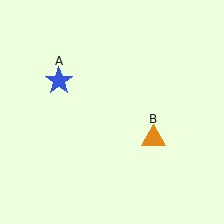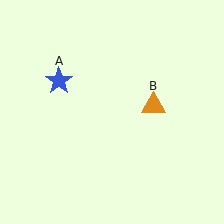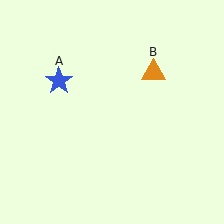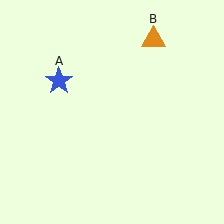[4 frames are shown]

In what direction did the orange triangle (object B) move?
The orange triangle (object B) moved up.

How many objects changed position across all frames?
1 object changed position: orange triangle (object B).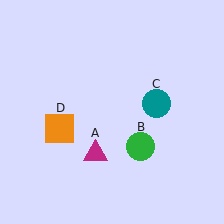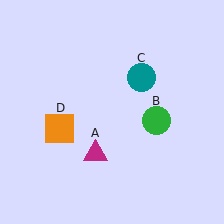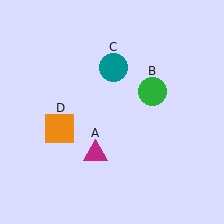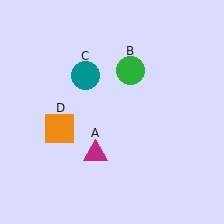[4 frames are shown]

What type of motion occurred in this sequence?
The green circle (object B), teal circle (object C) rotated counterclockwise around the center of the scene.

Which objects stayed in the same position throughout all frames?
Magenta triangle (object A) and orange square (object D) remained stationary.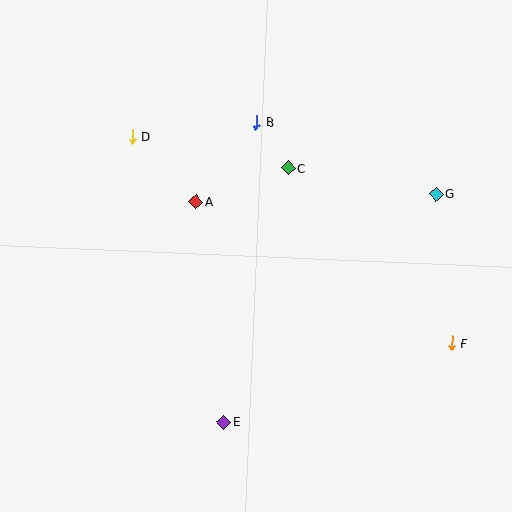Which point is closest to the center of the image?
Point A at (196, 202) is closest to the center.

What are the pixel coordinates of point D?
Point D is at (132, 137).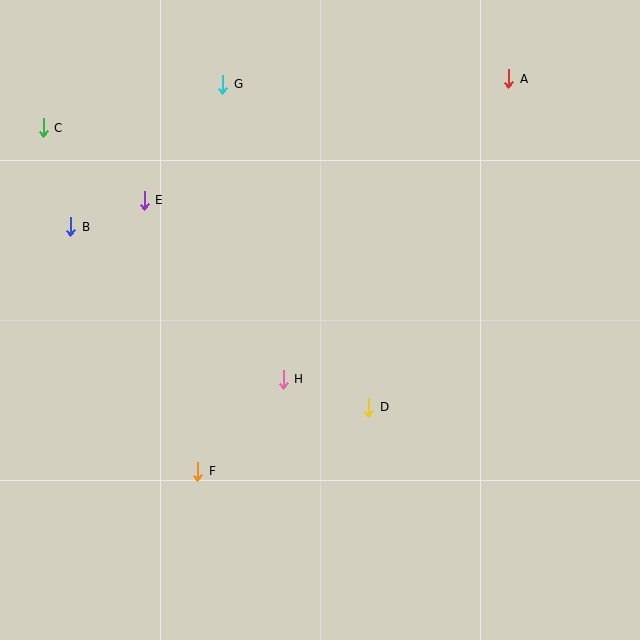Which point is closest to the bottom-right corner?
Point D is closest to the bottom-right corner.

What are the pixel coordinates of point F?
Point F is at (198, 471).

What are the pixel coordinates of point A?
Point A is at (509, 79).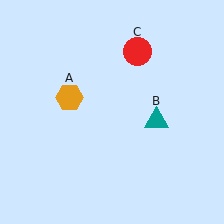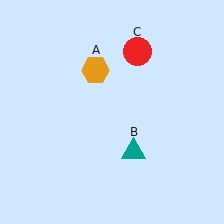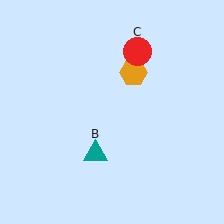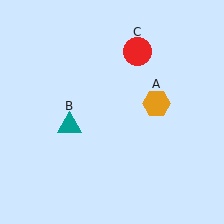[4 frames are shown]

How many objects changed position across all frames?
2 objects changed position: orange hexagon (object A), teal triangle (object B).